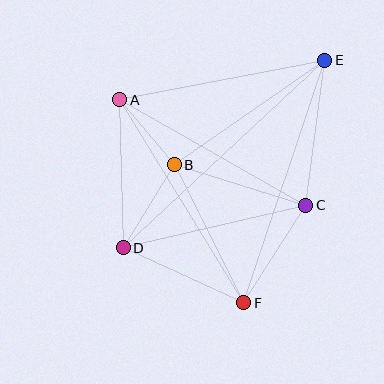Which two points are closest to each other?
Points A and B are closest to each other.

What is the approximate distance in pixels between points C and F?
The distance between C and F is approximately 115 pixels.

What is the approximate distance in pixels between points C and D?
The distance between C and D is approximately 187 pixels.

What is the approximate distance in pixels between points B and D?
The distance between B and D is approximately 98 pixels.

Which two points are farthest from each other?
Points D and E are farthest from each other.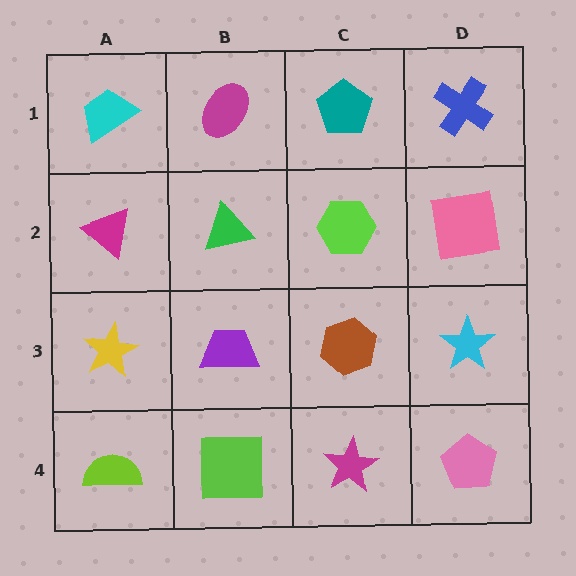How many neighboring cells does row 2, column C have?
4.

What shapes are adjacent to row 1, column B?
A green triangle (row 2, column B), a cyan trapezoid (row 1, column A), a teal pentagon (row 1, column C).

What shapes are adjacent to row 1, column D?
A pink square (row 2, column D), a teal pentagon (row 1, column C).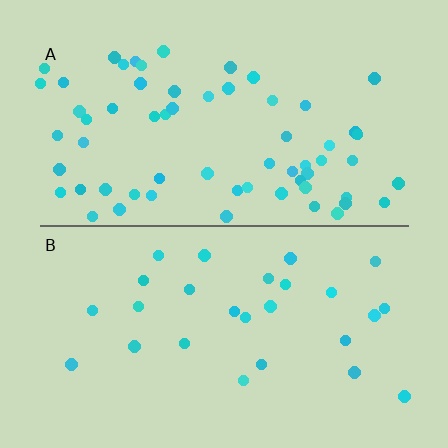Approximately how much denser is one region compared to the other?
Approximately 2.3× — region A over region B.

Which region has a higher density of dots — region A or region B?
A (the top).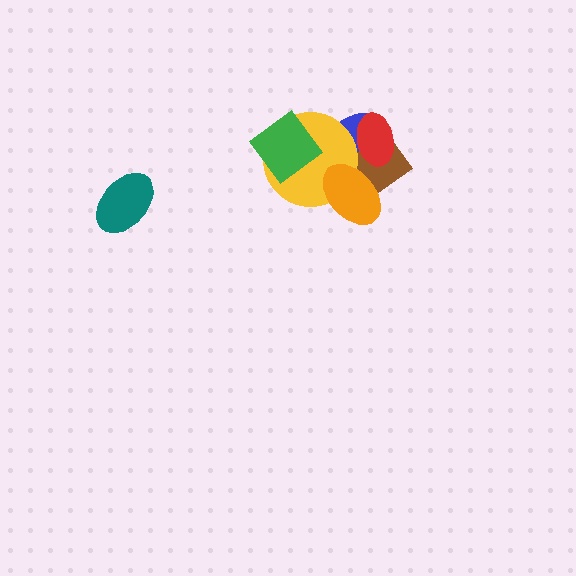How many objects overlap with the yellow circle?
4 objects overlap with the yellow circle.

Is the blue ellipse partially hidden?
Yes, it is partially covered by another shape.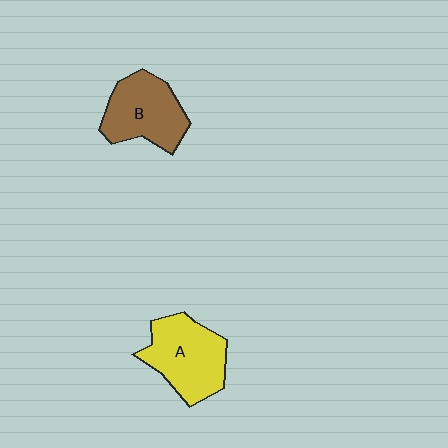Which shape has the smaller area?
Shape B (brown).